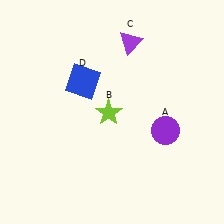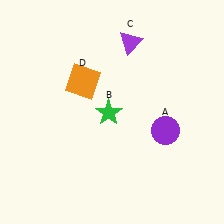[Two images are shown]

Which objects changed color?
B changed from lime to green. D changed from blue to orange.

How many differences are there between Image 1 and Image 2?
There are 2 differences between the two images.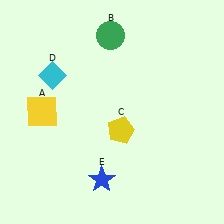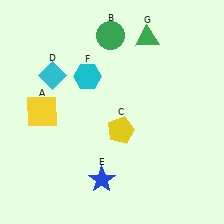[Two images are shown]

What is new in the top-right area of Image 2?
A green triangle (G) was added in the top-right area of Image 2.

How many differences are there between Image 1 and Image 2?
There are 2 differences between the two images.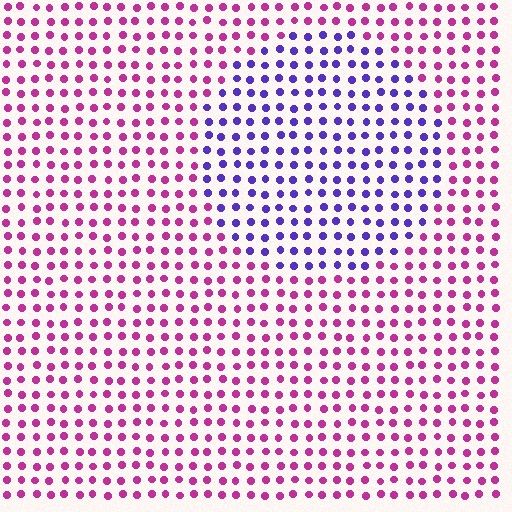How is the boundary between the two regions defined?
The boundary is defined purely by a slight shift in hue (about 60 degrees). Spacing, size, and orientation are identical on both sides.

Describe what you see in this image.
The image is filled with small magenta elements in a uniform arrangement. A circle-shaped region is visible where the elements are tinted to a slightly different hue, forming a subtle color boundary.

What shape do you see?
I see a circle.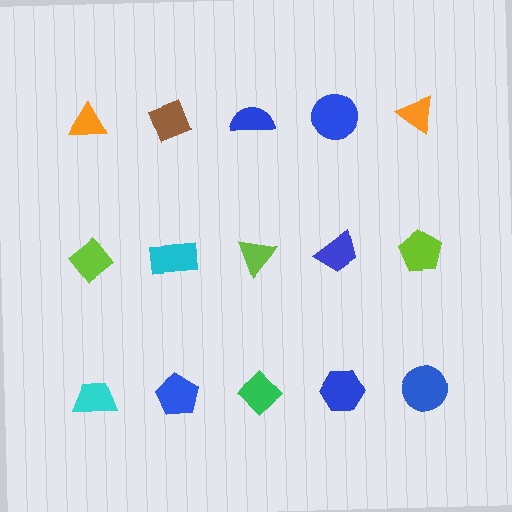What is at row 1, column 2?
A brown diamond.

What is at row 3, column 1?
A cyan trapezoid.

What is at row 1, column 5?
An orange triangle.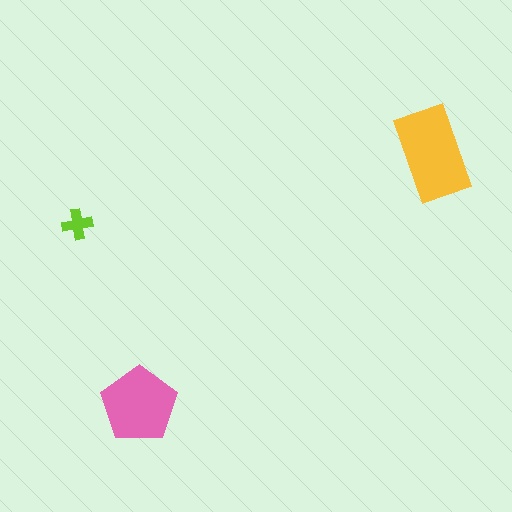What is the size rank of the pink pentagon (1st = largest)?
2nd.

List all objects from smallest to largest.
The lime cross, the pink pentagon, the yellow rectangle.